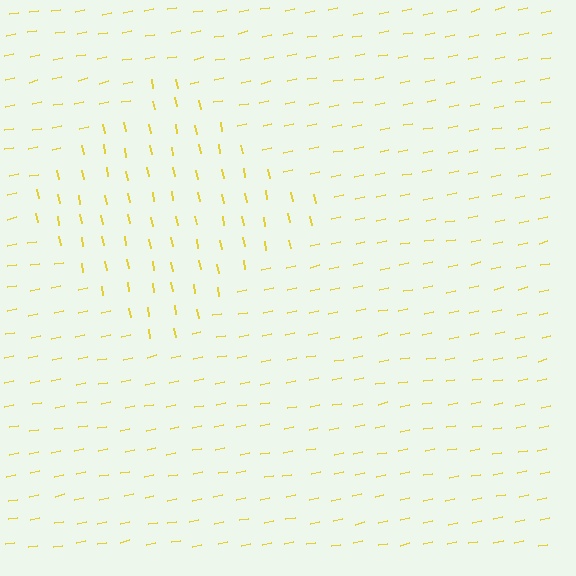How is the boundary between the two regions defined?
The boundary is defined purely by a change in line orientation (approximately 89 degrees difference). All lines are the same color and thickness.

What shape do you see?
I see a diamond.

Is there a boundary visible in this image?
Yes, there is a texture boundary formed by a change in line orientation.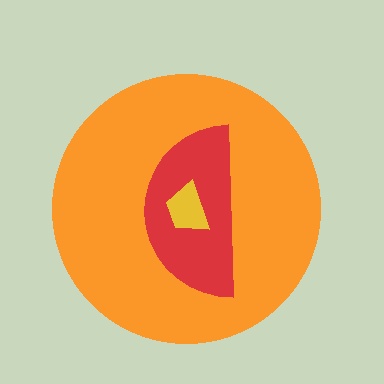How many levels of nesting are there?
3.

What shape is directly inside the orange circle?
The red semicircle.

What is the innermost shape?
The yellow trapezoid.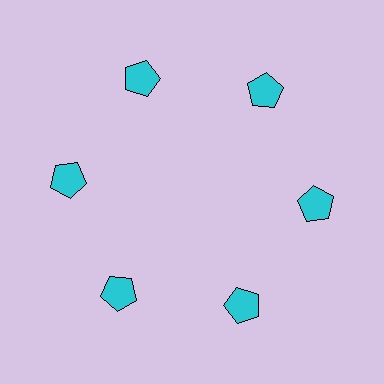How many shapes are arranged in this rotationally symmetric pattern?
There are 6 shapes, arranged in 6 groups of 1.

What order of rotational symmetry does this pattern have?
This pattern has 6-fold rotational symmetry.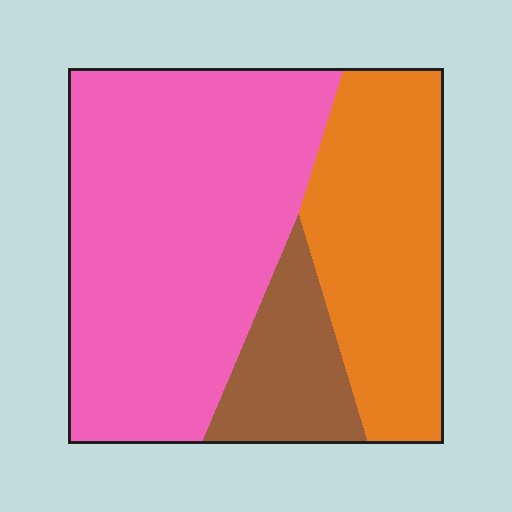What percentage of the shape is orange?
Orange takes up between a quarter and a half of the shape.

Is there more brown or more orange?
Orange.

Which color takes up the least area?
Brown, at roughly 15%.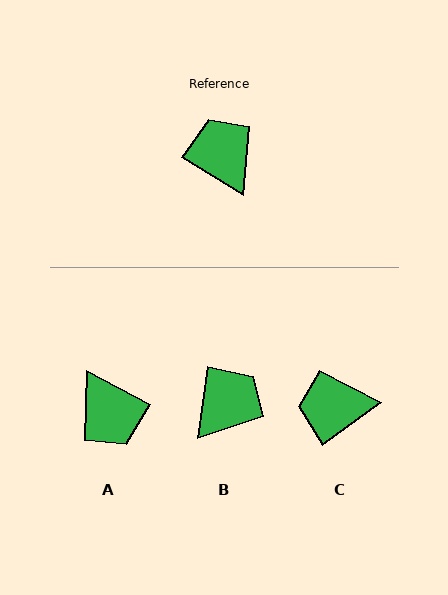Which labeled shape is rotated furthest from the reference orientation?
A, about 175 degrees away.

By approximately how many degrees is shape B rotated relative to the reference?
Approximately 66 degrees clockwise.